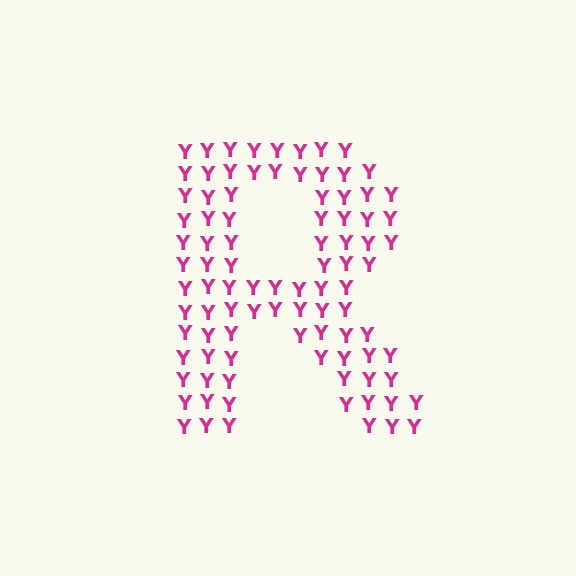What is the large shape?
The large shape is the letter R.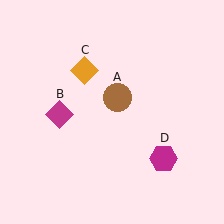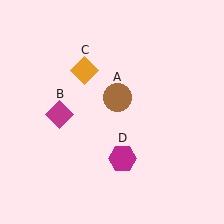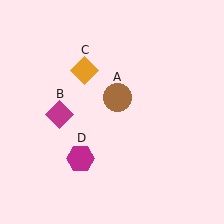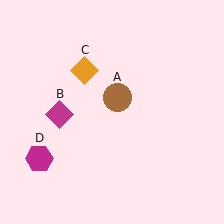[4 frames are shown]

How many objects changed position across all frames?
1 object changed position: magenta hexagon (object D).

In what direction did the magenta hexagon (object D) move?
The magenta hexagon (object D) moved left.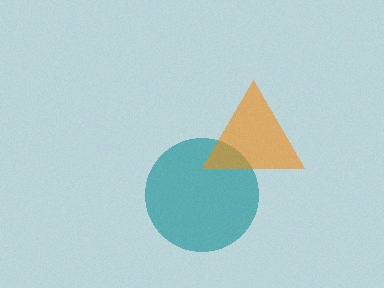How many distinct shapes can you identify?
There are 2 distinct shapes: a teal circle, an orange triangle.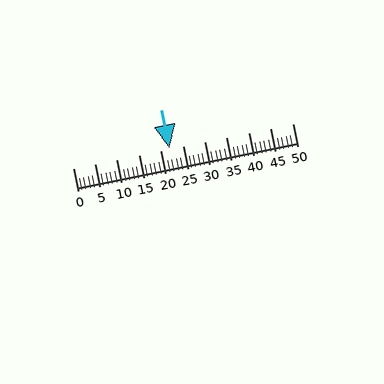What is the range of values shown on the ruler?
The ruler shows values from 0 to 50.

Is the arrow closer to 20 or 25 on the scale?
The arrow is closer to 20.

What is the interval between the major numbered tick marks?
The major tick marks are spaced 5 units apart.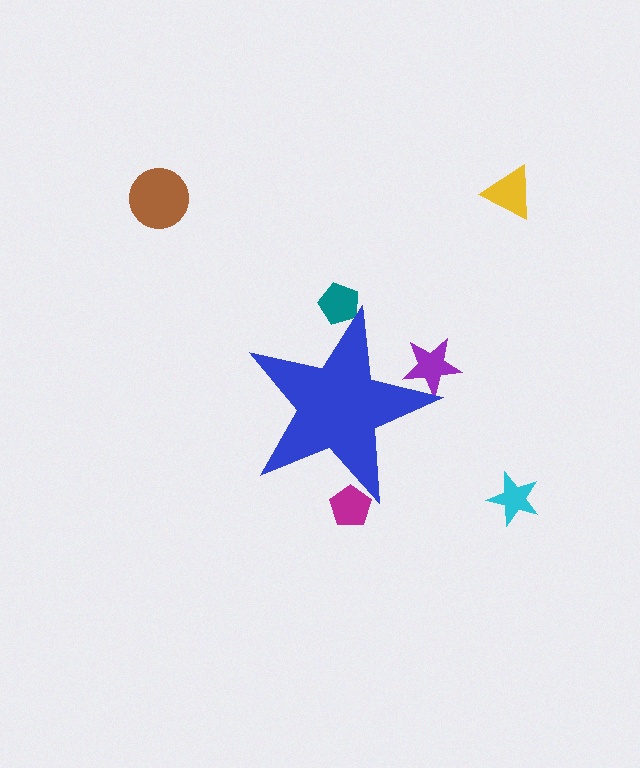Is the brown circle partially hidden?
No, the brown circle is fully visible.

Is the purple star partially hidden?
Yes, the purple star is partially hidden behind the blue star.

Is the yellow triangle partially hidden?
No, the yellow triangle is fully visible.